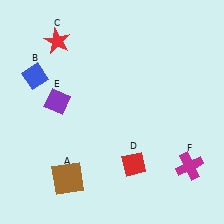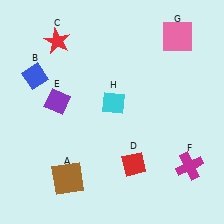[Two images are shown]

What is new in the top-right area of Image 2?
A cyan diamond (H) was added in the top-right area of Image 2.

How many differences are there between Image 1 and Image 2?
There are 2 differences between the two images.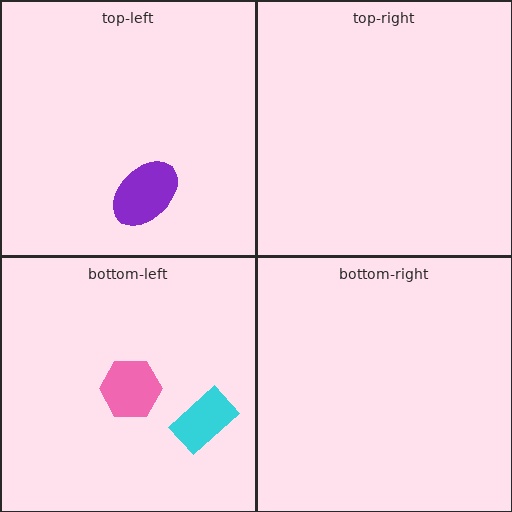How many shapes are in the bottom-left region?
2.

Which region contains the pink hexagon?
The bottom-left region.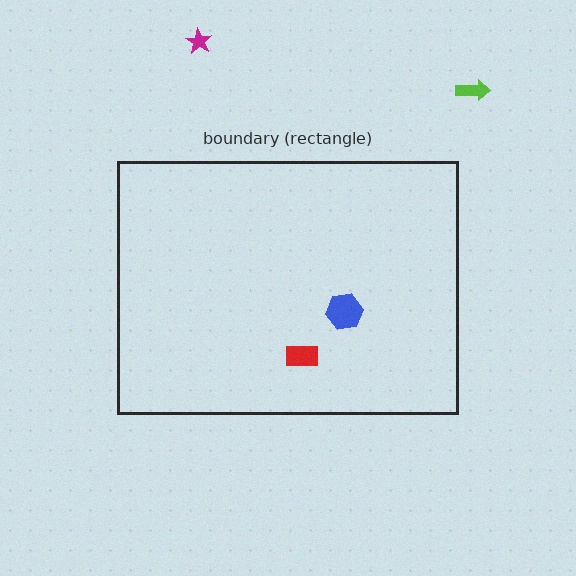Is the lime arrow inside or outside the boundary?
Outside.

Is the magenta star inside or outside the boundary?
Outside.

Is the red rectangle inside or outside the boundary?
Inside.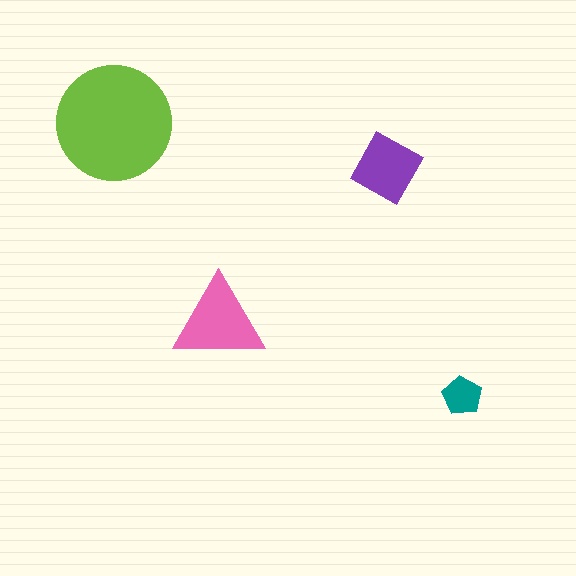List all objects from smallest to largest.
The teal pentagon, the purple square, the pink triangle, the lime circle.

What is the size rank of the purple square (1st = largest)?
3rd.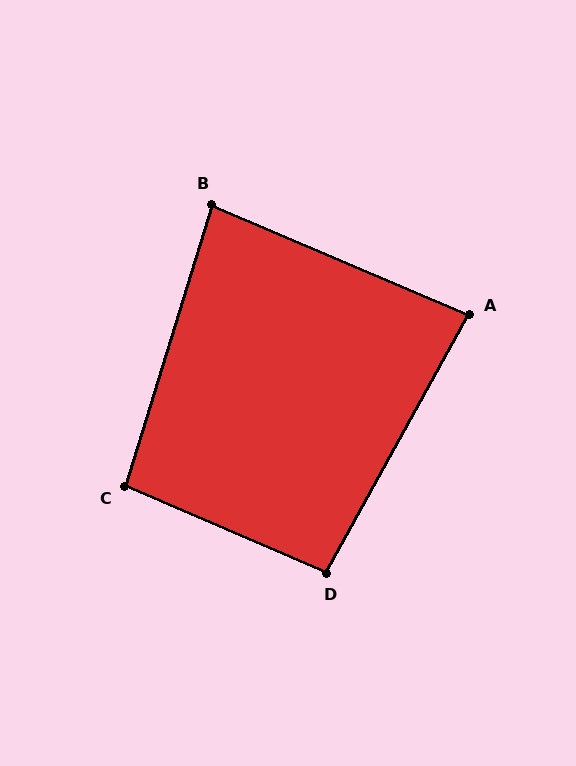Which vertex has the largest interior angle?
C, at approximately 96 degrees.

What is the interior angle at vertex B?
Approximately 84 degrees (acute).